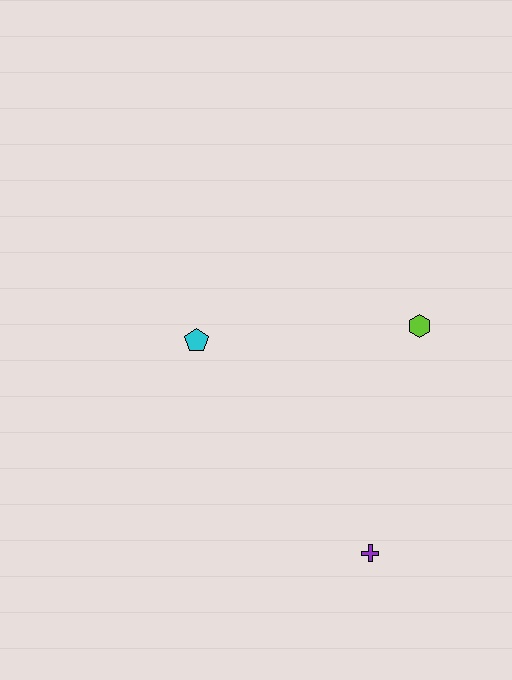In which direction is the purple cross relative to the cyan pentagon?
The purple cross is below the cyan pentagon.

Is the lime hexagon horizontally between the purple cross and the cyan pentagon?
No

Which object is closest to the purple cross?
The lime hexagon is closest to the purple cross.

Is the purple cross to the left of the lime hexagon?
Yes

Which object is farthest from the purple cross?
The cyan pentagon is farthest from the purple cross.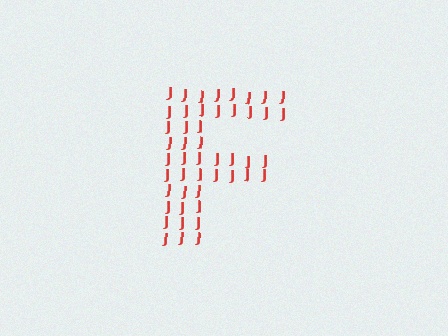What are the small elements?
The small elements are letter J's.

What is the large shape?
The large shape is the letter F.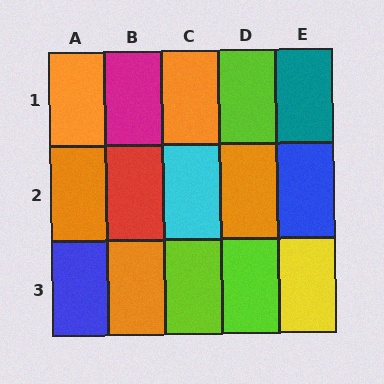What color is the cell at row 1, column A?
Orange.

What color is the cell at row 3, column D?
Lime.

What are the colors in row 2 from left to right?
Orange, red, cyan, orange, blue.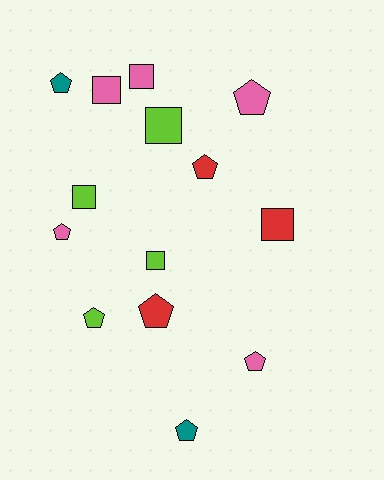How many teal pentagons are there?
There are 2 teal pentagons.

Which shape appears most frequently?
Pentagon, with 8 objects.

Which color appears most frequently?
Pink, with 5 objects.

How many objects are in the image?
There are 14 objects.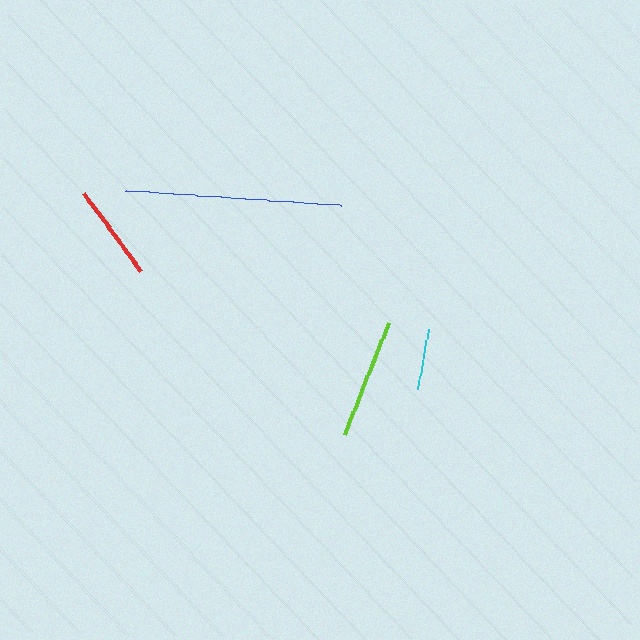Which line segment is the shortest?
The cyan line is the shortest at approximately 61 pixels.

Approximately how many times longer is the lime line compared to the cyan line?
The lime line is approximately 2.0 times the length of the cyan line.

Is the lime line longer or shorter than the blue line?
The blue line is longer than the lime line.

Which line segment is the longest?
The blue line is the longest at approximately 217 pixels.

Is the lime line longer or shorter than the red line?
The lime line is longer than the red line.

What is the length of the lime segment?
The lime segment is approximately 121 pixels long.